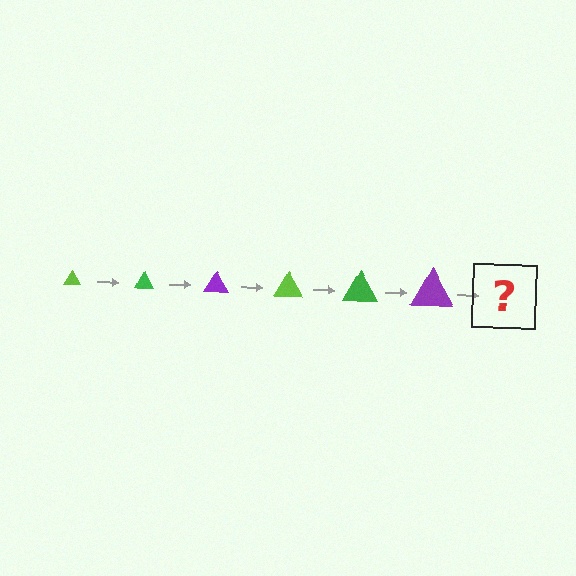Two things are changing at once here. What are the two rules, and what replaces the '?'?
The two rules are that the triangle grows larger each step and the color cycles through lime, green, and purple. The '?' should be a lime triangle, larger than the previous one.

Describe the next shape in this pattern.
It should be a lime triangle, larger than the previous one.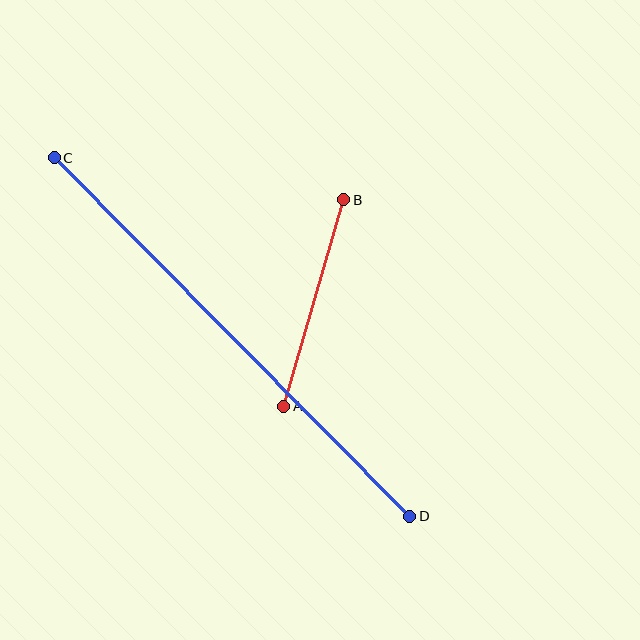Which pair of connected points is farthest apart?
Points C and D are farthest apart.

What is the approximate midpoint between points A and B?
The midpoint is at approximately (314, 303) pixels.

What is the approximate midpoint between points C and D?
The midpoint is at approximately (232, 337) pixels.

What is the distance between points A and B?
The distance is approximately 215 pixels.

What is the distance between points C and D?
The distance is approximately 505 pixels.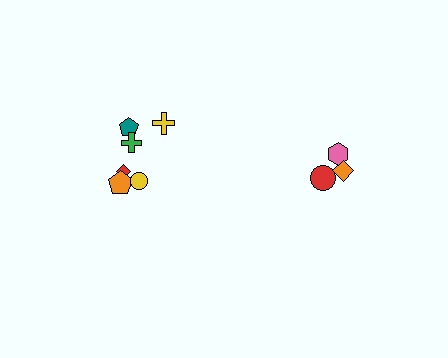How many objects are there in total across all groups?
There are 9 objects.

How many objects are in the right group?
There are 3 objects.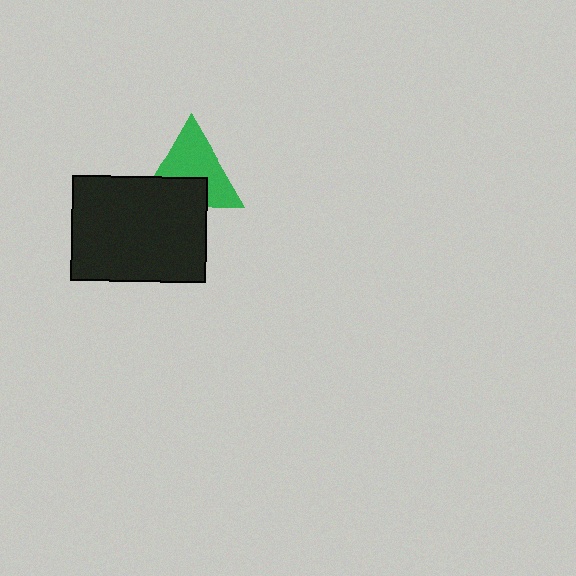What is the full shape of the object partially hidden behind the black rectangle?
The partially hidden object is a green triangle.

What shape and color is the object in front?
The object in front is a black rectangle.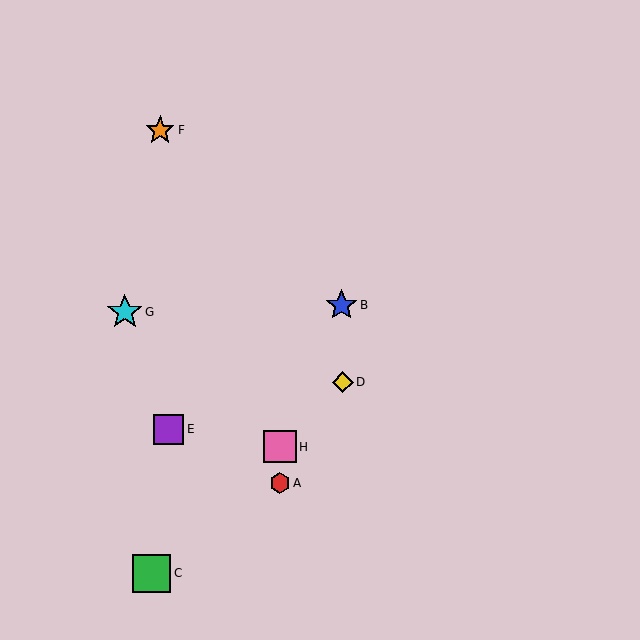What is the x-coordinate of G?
Object G is at x≈125.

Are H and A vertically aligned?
Yes, both are at x≈280.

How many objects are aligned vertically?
2 objects (A, H) are aligned vertically.